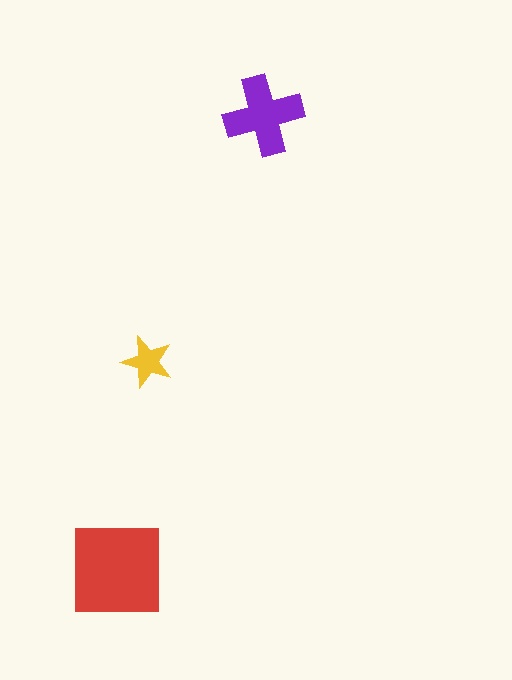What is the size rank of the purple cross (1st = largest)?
2nd.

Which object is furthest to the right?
The purple cross is rightmost.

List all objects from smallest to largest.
The yellow star, the purple cross, the red square.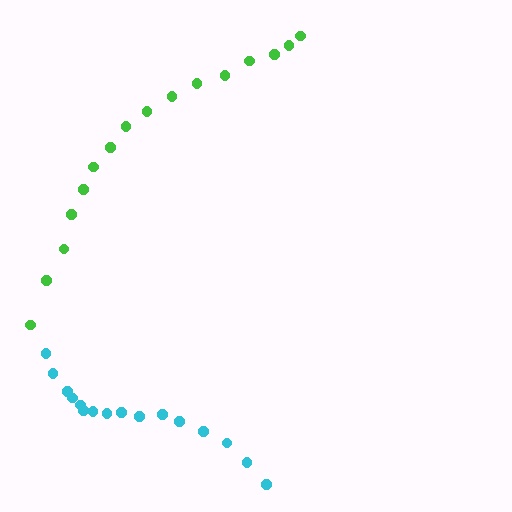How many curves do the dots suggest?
There are 2 distinct paths.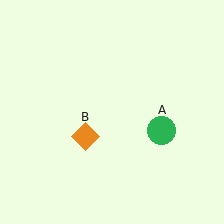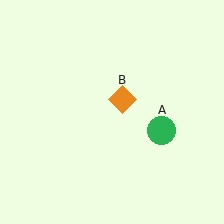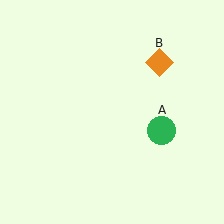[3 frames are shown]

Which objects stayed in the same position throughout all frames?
Green circle (object A) remained stationary.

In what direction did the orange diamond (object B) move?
The orange diamond (object B) moved up and to the right.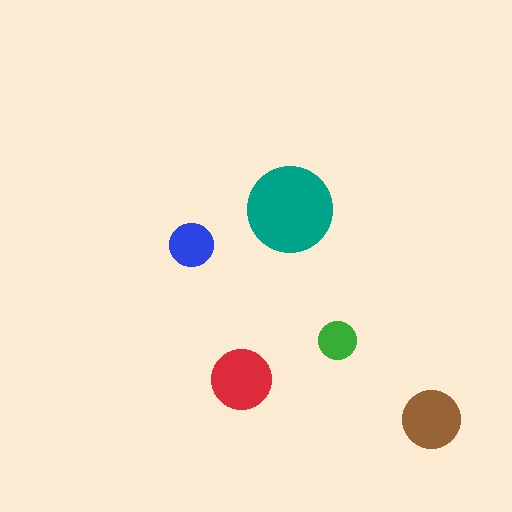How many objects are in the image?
There are 5 objects in the image.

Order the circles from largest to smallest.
the teal one, the red one, the brown one, the blue one, the green one.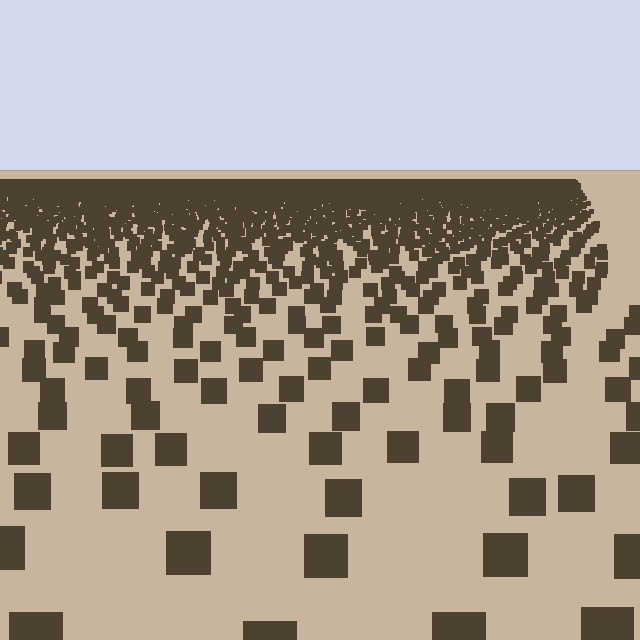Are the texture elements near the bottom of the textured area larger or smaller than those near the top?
Larger. Near the bottom, elements are closer to the viewer and appear at a bigger on-screen size.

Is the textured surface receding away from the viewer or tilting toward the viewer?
The surface is receding away from the viewer. Texture elements get smaller and denser toward the top.